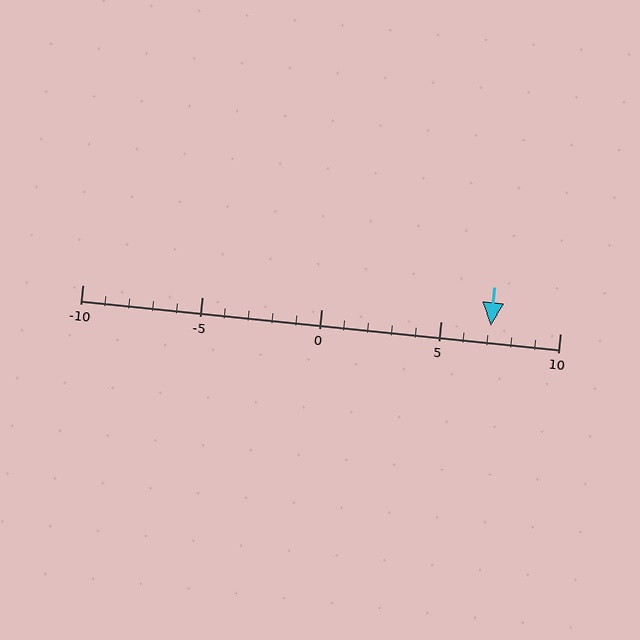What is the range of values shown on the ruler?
The ruler shows values from -10 to 10.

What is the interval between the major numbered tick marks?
The major tick marks are spaced 5 units apart.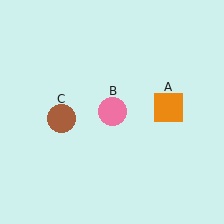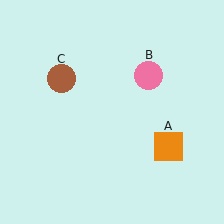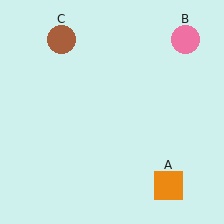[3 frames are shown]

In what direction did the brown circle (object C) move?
The brown circle (object C) moved up.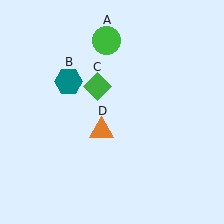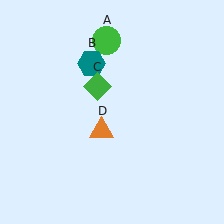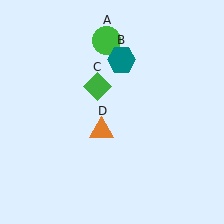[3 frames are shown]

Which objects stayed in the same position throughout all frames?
Green circle (object A) and green diamond (object C) and orange triangle (object D) remained stationary.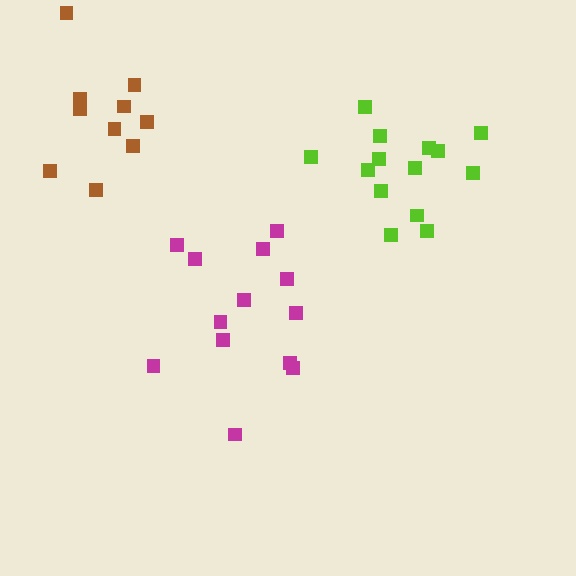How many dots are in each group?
Group 1: 10 dots, Group 2: 13 dots, Group 3: 14 dots (37 total).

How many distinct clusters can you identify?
There are 3 distinct clusters.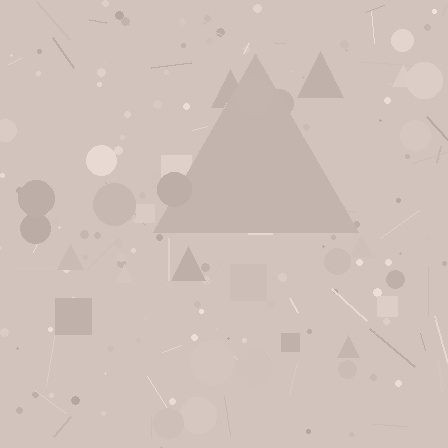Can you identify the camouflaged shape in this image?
The camouflaged shape is a triangle.